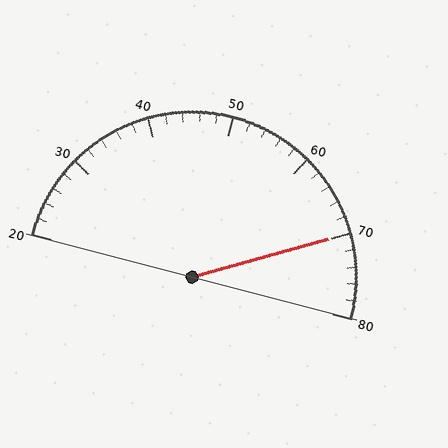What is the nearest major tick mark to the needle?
The nearest major tick mark is 70.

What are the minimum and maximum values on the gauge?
The gauge ranges from 20 to 80.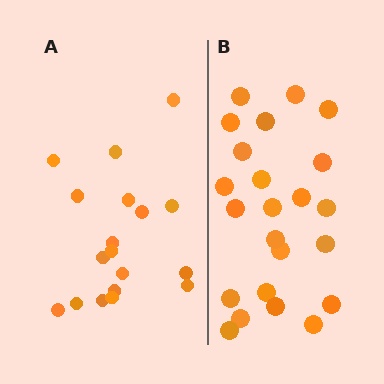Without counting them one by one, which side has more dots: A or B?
Region B (the right region) has more dots.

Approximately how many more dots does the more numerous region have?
Region B has about 5 more dots than region A.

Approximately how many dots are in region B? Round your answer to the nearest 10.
About 20 dots. (The exact count is 23, which rounds to 20.)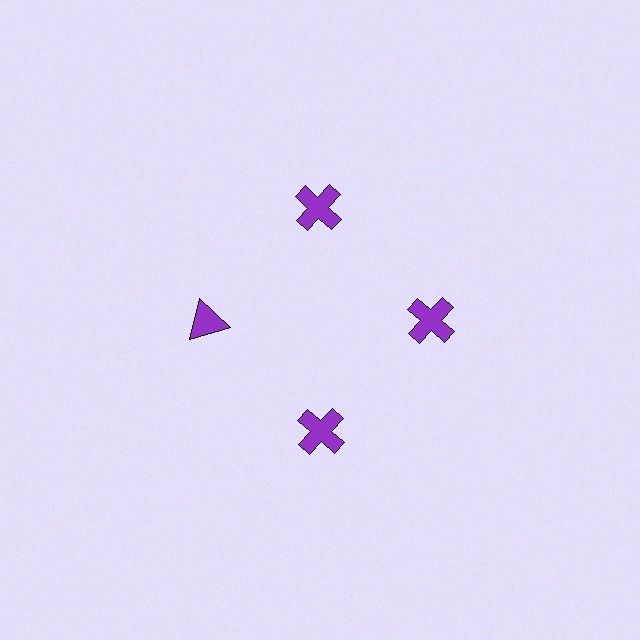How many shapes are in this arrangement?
There are 4 shapes arranged in a ring pattern.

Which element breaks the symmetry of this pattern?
The purple triangle at roughly the 9 o'clock position breaks the symmetry. All other shapes are purple crosses.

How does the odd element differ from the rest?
It has a different shape: triangle instead of cross.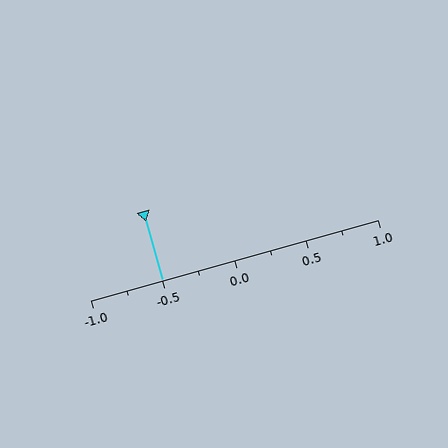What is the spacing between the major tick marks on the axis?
The major ticks are spaced 0.5 apart.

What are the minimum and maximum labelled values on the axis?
The axis runs from -1.0 to 1.0.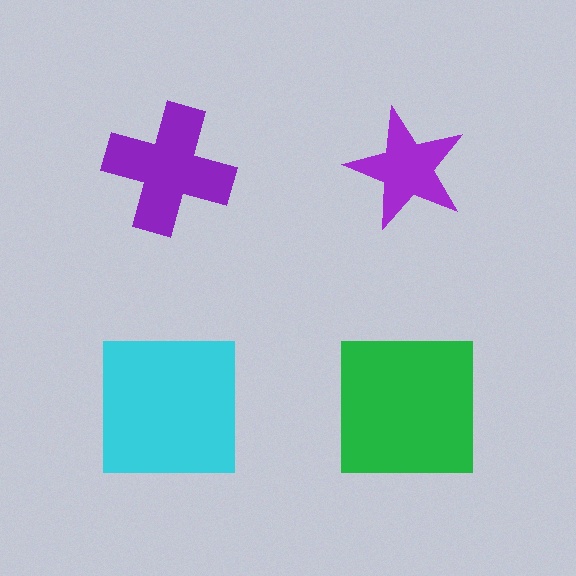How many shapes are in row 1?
2 shapes.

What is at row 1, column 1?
A purple cross.